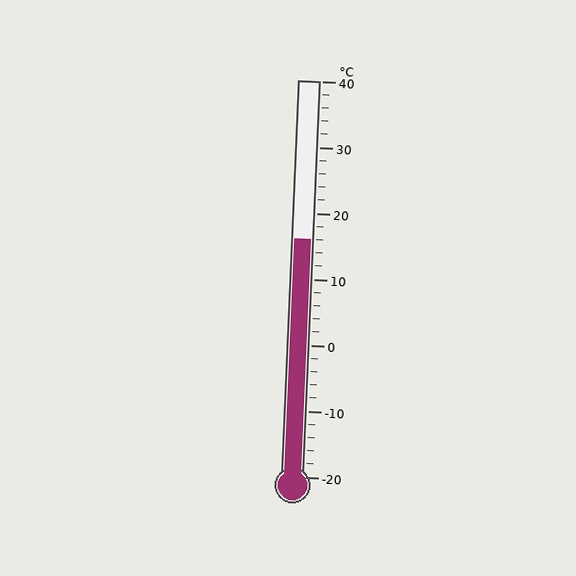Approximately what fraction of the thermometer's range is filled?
The thermometer is filled to approximately 60% of its range.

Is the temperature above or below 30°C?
The temperature is below 30°C.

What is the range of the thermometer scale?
The thermometer scale ranges from -20°C to 40°C.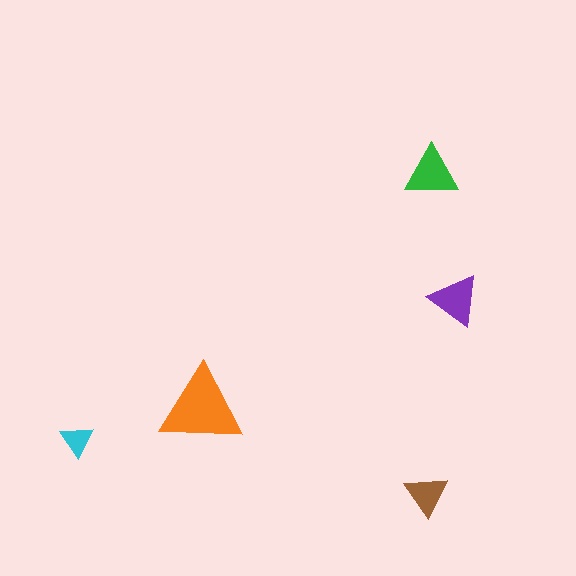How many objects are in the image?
There are 5 objects in the image.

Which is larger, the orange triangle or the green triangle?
The orange one.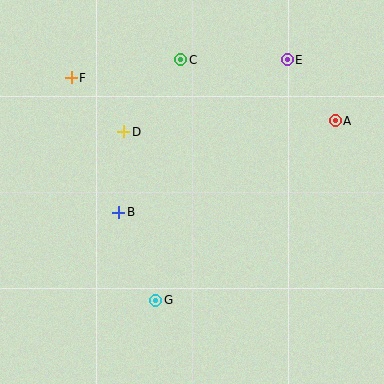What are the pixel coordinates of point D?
Point D is at (124, 132).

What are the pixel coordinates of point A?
Point A is at (335, 121).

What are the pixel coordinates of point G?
Point G is at (156, 300).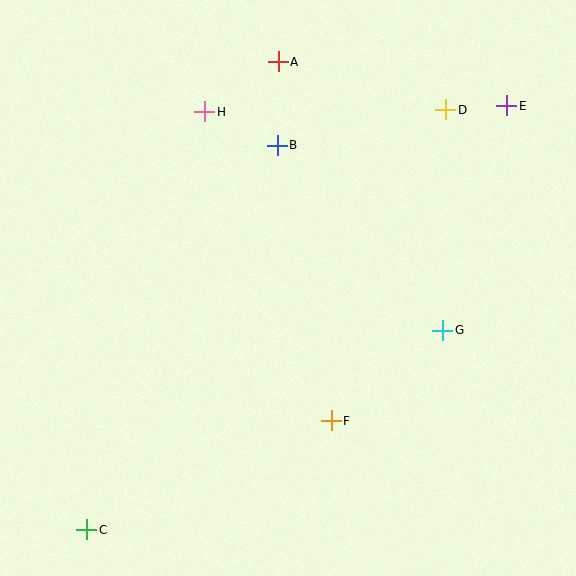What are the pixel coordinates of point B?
Point B is at (277, 145).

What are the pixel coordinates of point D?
Point D is at (446, 110).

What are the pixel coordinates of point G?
Point G is at (443, 330).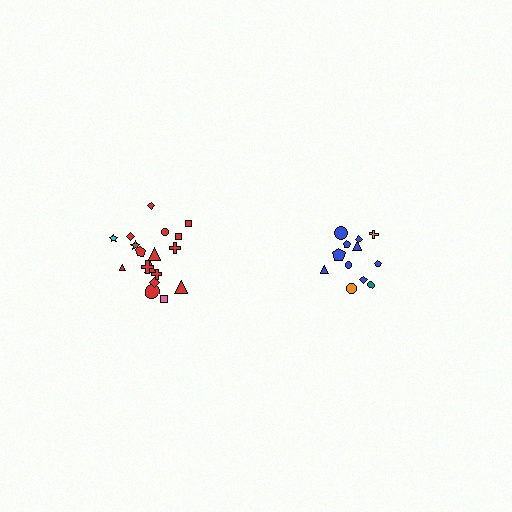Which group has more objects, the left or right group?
The left group.